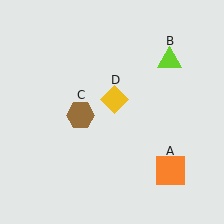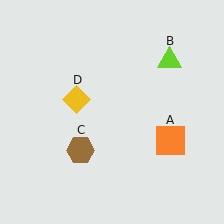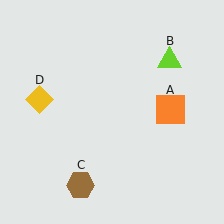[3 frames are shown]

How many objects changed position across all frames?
3 objects changed position: orange square (object A), brown hexagon (object C), yellow diamond (object D).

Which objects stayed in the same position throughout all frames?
Lime triangle (object B) remained stationary.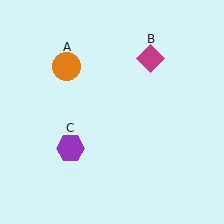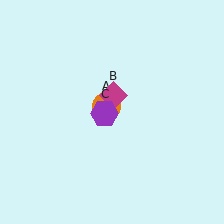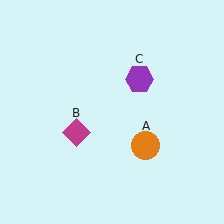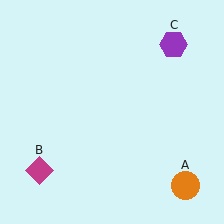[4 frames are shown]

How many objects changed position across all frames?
3 objects changed position: orange circle (object A), magenta diamond (object B), purple hexagon (object C).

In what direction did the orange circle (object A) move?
The orange circle (object A) moved down and to the right.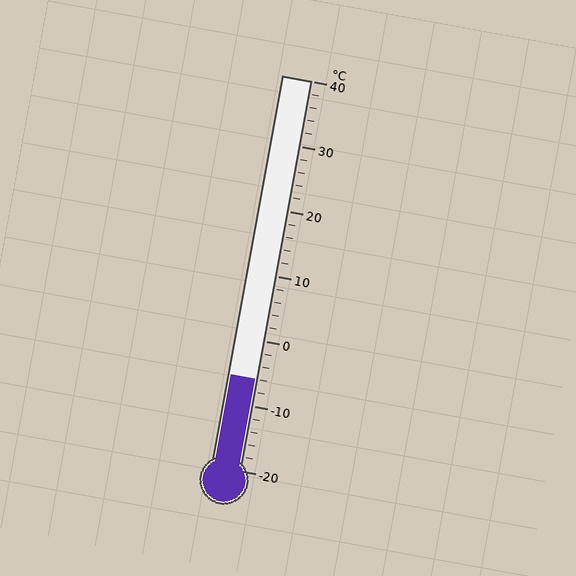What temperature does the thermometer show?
The thermometer shows approximately -6°C.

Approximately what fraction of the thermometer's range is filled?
The thermometer is filled to approximately 25% of its range.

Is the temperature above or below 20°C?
The temperature is below 20°C.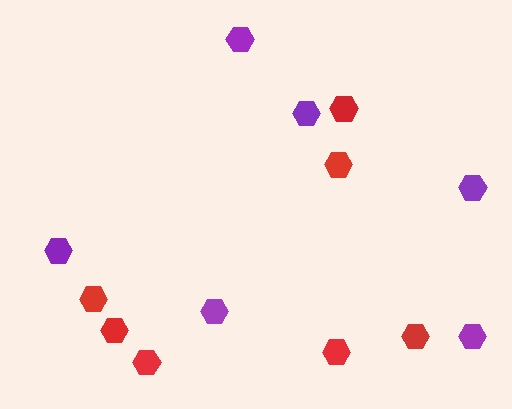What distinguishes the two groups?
There are 2 groups: one group of red hexagons (7) and one group of purple hexagons (6).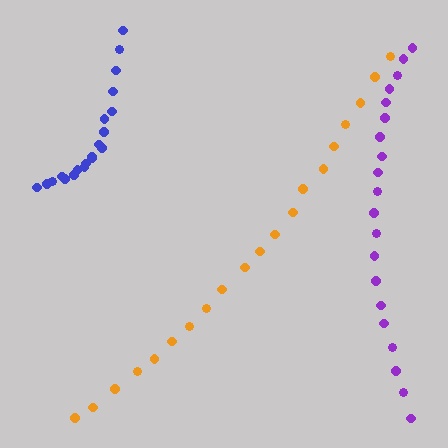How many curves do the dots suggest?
There are 3 distinct paths.